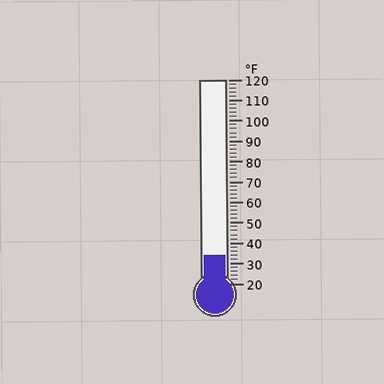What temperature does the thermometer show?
The thermometer shows approximately 34°F.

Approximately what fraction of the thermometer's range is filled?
The thermometer is filled to approximately 15% of its range.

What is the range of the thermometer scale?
The thermometer scale ranges from 20°F to 120°F.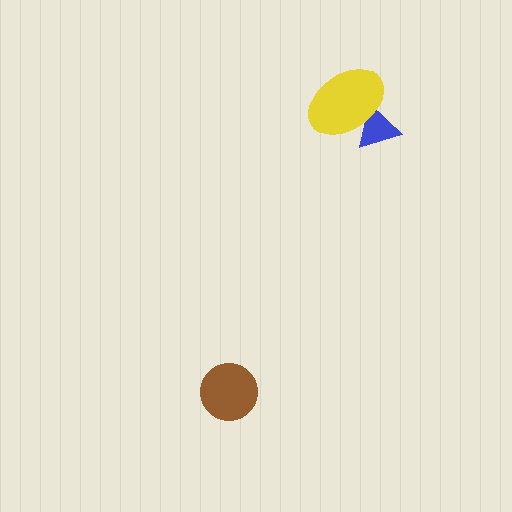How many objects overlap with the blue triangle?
1 object overlaps with the blue triangle.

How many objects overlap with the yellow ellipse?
1 object overlaps with the yellow ellipse.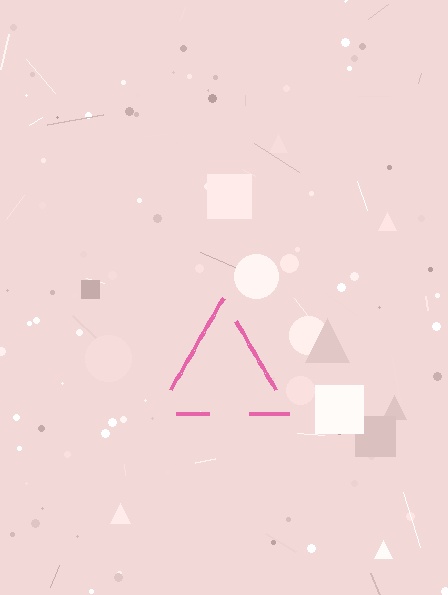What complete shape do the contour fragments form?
The contour fragments form a triangle.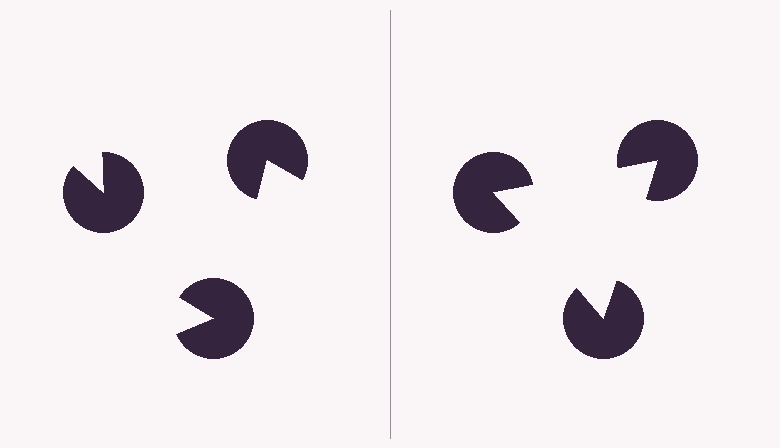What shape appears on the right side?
An illusory triangle.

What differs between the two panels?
The pac-man discs are positioned identically on both sides; only the wedge orientations differ. On the right they align to a triangle; on the left they are misaligned.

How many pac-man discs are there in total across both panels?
6 — 3 on each side.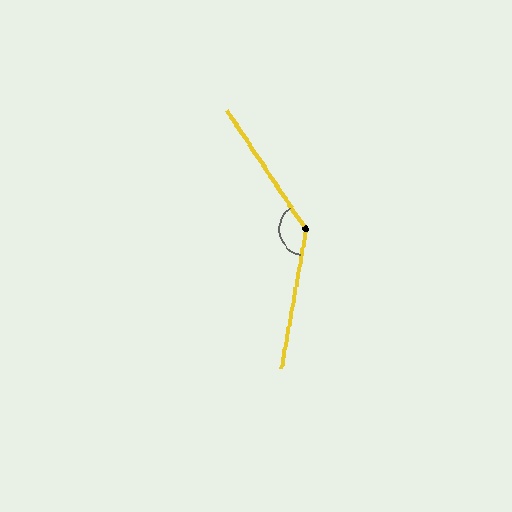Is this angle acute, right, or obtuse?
It is obtuse.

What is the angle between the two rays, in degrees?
Approximately 136 degrees.